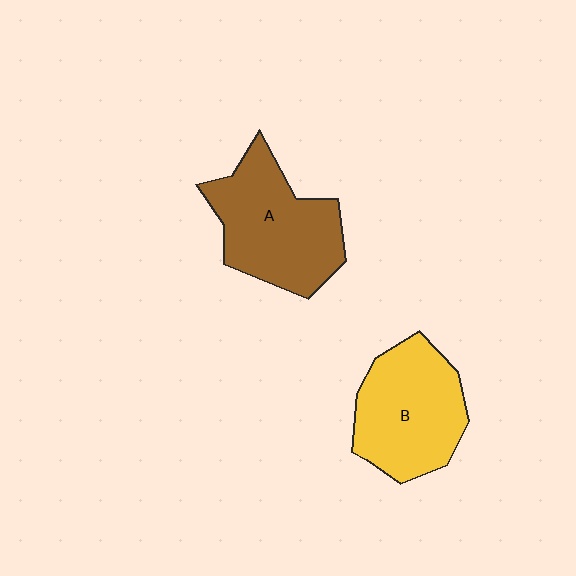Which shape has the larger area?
Shape A (brown).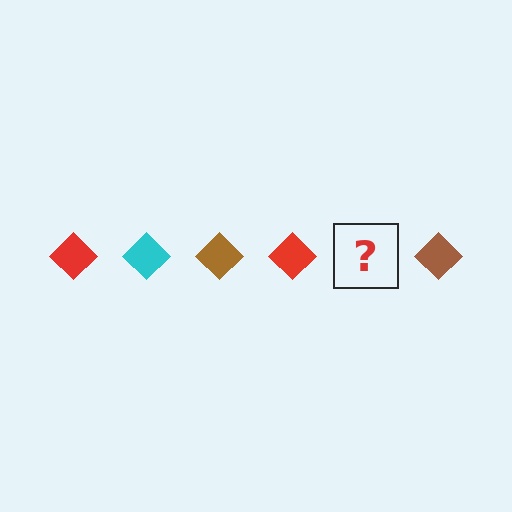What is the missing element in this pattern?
The missing element is a cyan diamond.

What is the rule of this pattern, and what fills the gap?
The rule is that the pattern cycles through red, cyan, brown diamonds. The gap should be filled with a cyan diamond.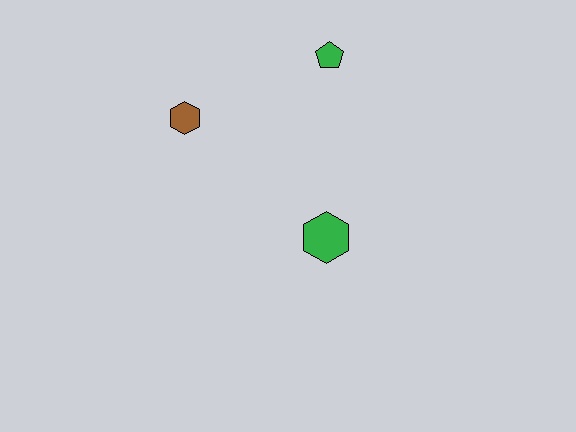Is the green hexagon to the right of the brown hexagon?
Yes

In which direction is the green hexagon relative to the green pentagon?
The green hexagon is below the green pentagon.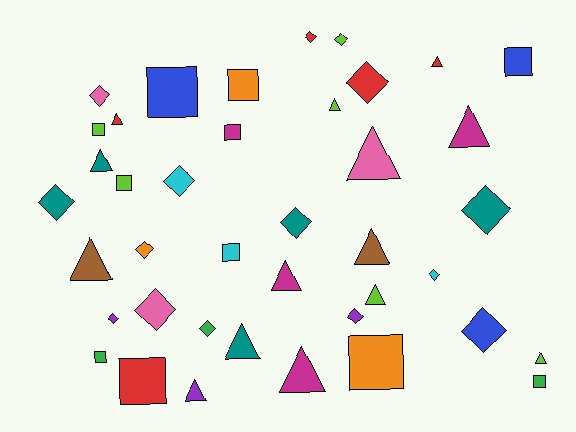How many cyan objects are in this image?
There are 3 cyan objects.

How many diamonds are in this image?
There are 15 diamonds.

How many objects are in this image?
There are 40 objects.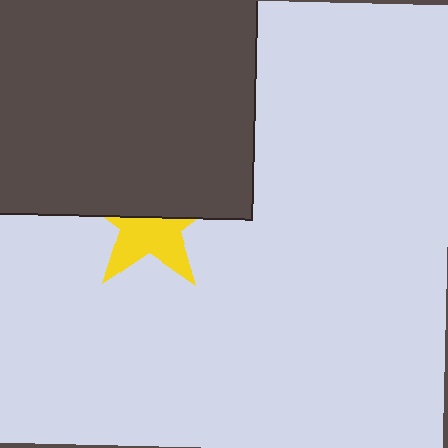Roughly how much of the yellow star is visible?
About half of it is visible (roughly 50%).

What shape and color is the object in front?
The object in front is a dark gray rectangle.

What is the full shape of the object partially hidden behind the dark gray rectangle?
The partially hidden object is a yellow star.